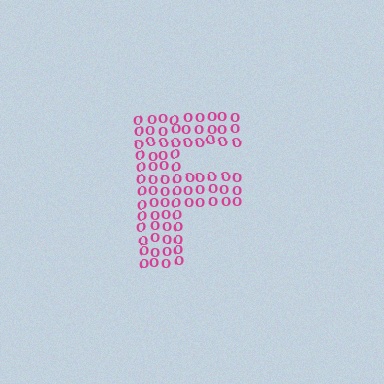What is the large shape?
The large shape is the letter F.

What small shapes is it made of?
It is made of small letter O's.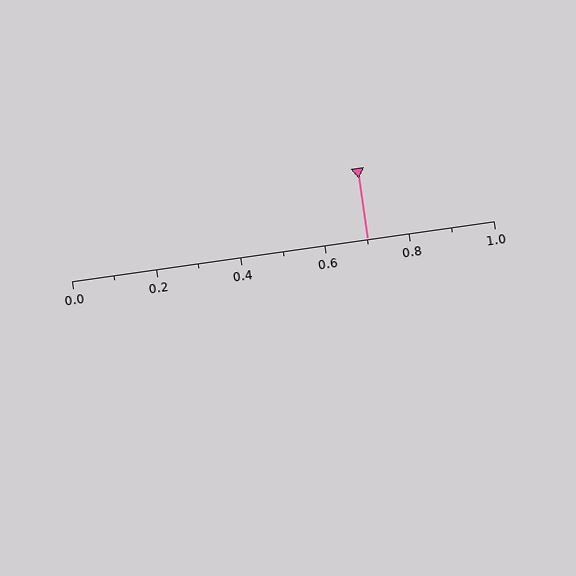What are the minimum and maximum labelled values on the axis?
The axis runs from 0.0 to 1.0.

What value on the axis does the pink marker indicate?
The marker indicates approximately 0.7.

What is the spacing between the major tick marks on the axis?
The major ticks are spaced 0.2 apart.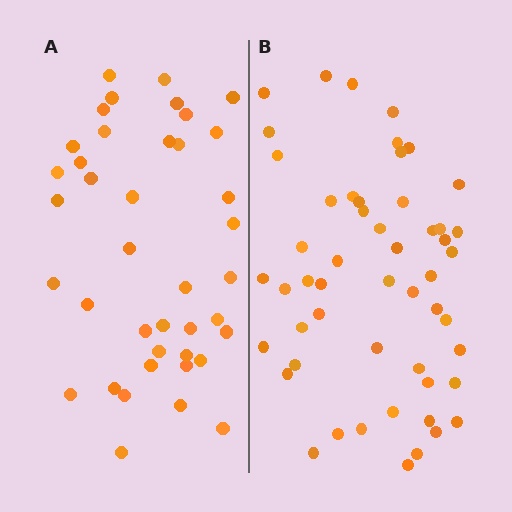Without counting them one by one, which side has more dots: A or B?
Region B (the right region) has more dots.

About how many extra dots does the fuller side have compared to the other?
Region B has roughly 12 or so more dots than region A.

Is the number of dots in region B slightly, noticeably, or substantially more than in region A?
Region B has noticeably more, but not dramatically so. The ratio is roughly 1.3 to 1.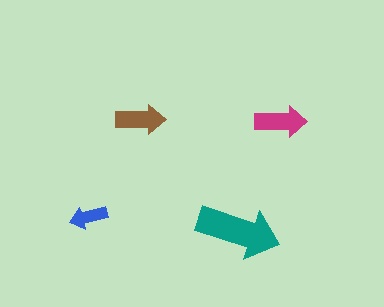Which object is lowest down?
The teal arrow is bottommost.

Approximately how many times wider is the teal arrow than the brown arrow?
About 1.5 times wider.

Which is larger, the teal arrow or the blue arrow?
The teal one.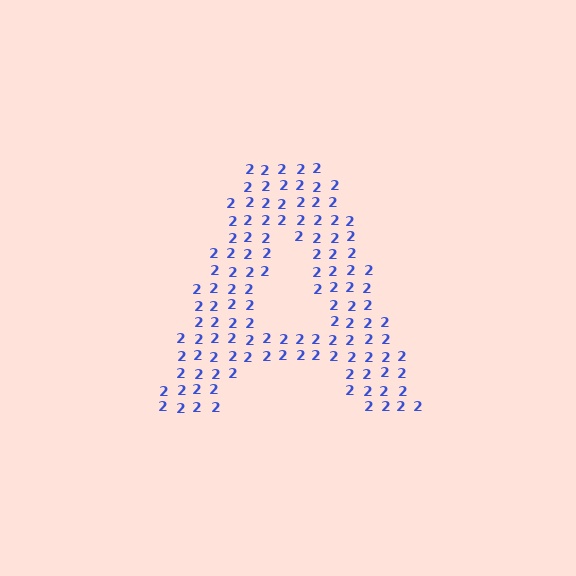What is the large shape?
The large shape is the letter A.